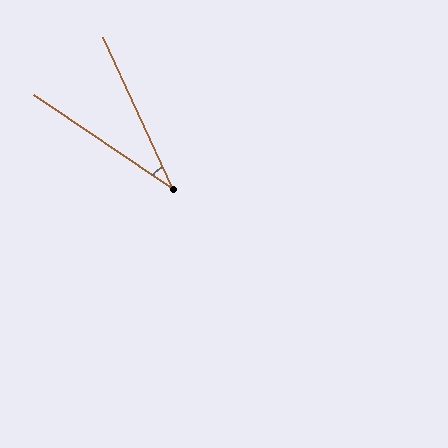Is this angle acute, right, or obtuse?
It is acute.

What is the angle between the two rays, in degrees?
Approximately 31 degrees.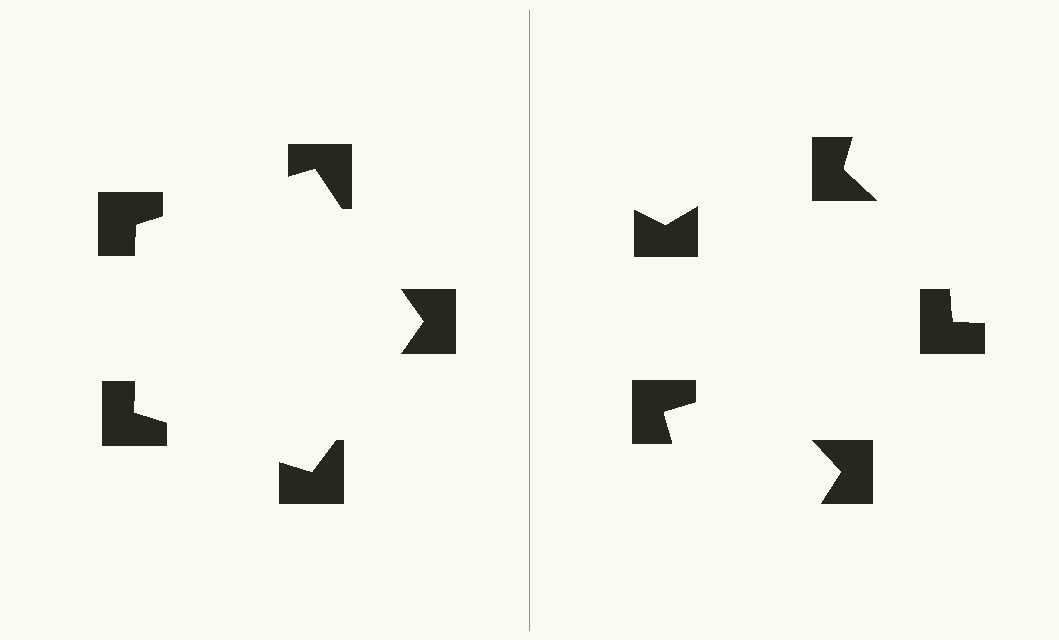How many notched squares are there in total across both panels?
10 — 5 on each side.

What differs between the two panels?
The notched squares are positioned identically on both sides; only the wedge orientations differ. On the left they align to a pentagon; on the right they are misaligned.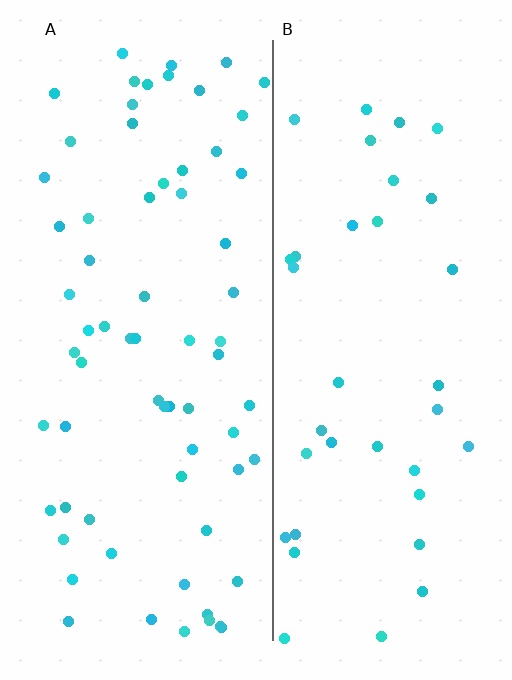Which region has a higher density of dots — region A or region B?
A (the left).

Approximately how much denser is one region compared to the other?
Approximately 1.8× — region A over region B.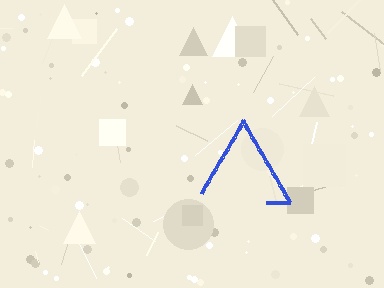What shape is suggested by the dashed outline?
The dashed outline suggests a triangle.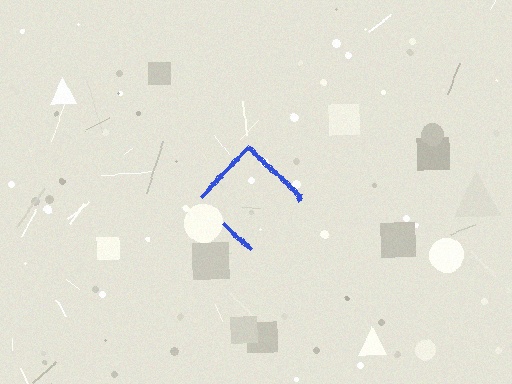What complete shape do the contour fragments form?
The contour fragments form a diamond.